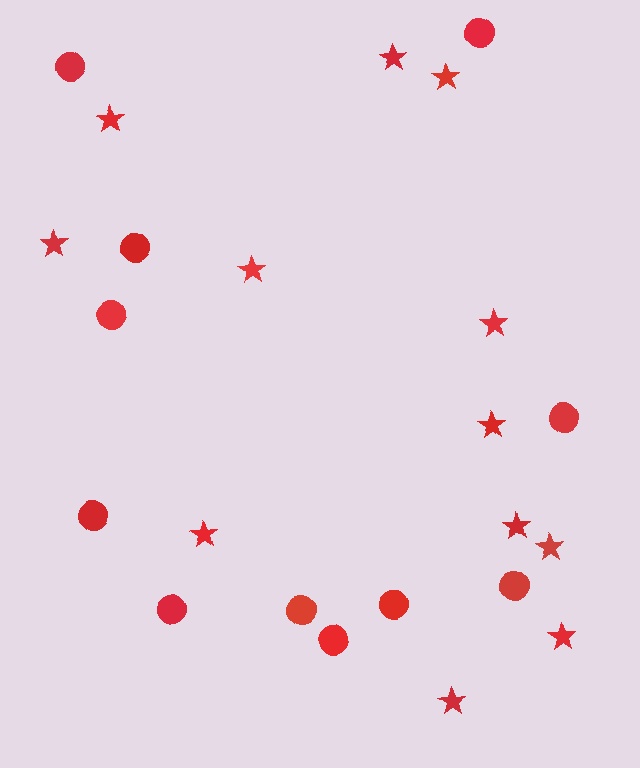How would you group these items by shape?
There are 2 groups: one group of circles (11) and one group of stars (12).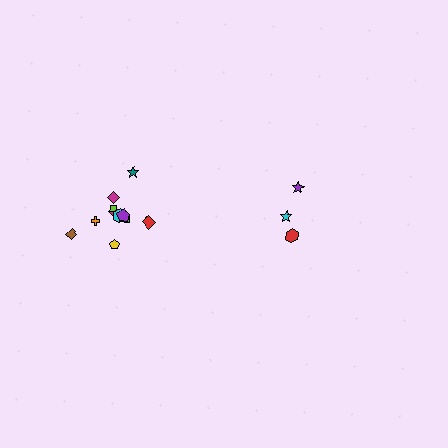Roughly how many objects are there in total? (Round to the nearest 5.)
Roughly 15 objects in total.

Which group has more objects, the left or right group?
The left group.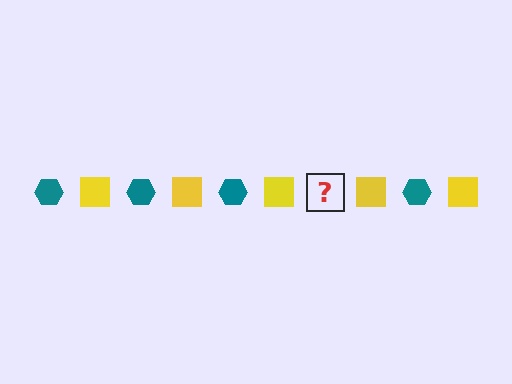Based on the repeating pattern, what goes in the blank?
The blank should be a teal hexagon.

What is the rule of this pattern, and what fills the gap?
The rule is that the pattern alternates between teal hexagon and yellow square. The gap should be filled with a teal hexagon.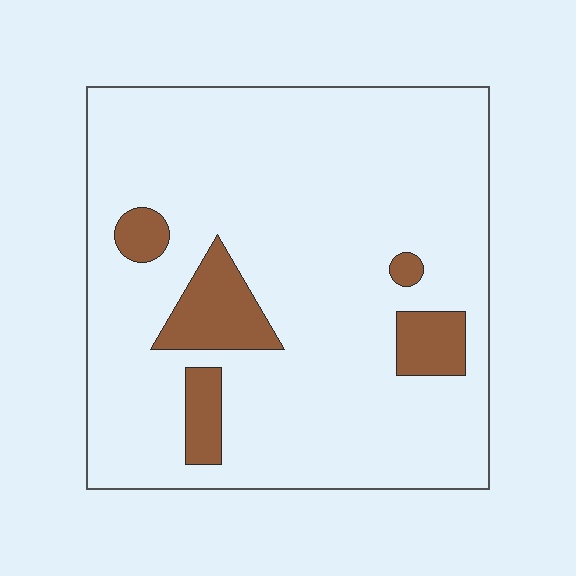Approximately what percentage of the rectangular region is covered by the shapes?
Approximately 10%.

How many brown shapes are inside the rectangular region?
5.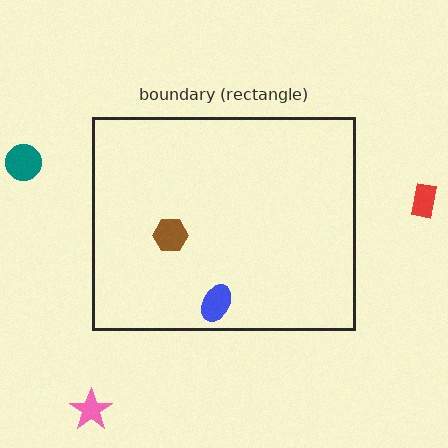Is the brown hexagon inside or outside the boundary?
Inside.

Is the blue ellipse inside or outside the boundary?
Inside.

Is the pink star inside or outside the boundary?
Outside.